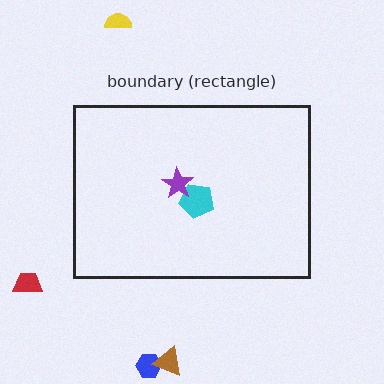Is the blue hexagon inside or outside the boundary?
Outside.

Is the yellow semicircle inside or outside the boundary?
Outside.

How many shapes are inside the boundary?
2 inside, 4 outside.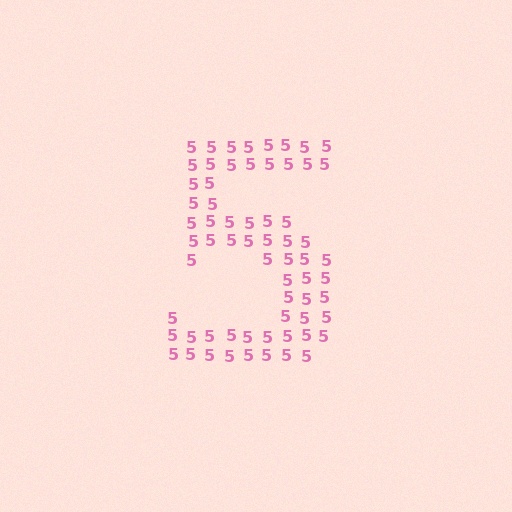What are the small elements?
The small elements are digit 5's.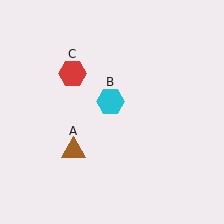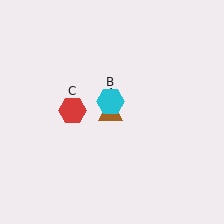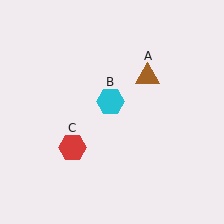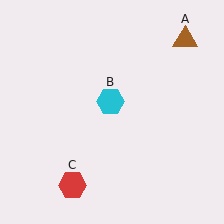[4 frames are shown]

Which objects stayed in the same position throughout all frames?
Cyan hexagon (object B) remained stationary.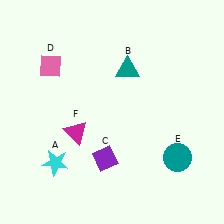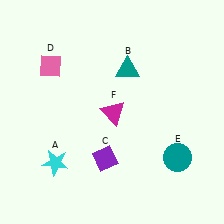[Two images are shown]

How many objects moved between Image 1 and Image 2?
1 object moved between the two images.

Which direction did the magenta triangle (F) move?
The magenta triangle (F) moved right.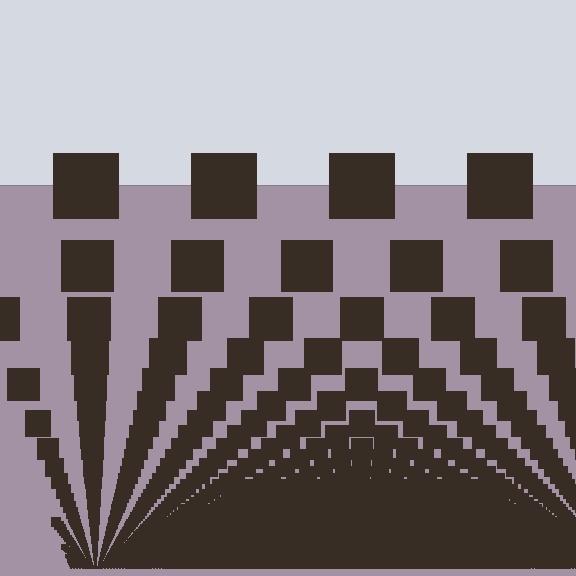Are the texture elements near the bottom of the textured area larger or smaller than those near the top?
Smaller. The gradient is inverted — elements near the bottom are smaller and denser.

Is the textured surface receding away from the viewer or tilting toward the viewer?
The surface appears to tilt toward the viewer. Texture elements get larger and sparser toward the top.